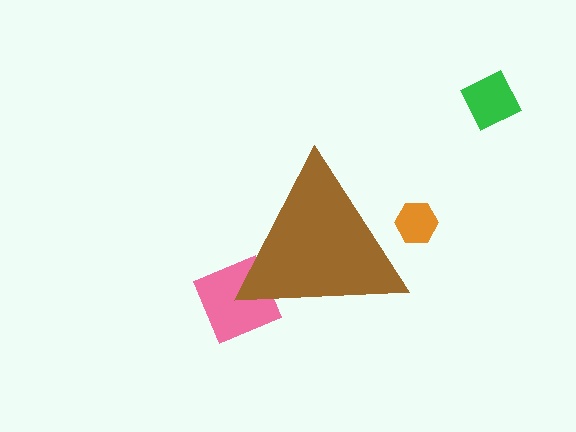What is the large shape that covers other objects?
A brown triangle.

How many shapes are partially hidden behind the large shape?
2 shapes are partially hidden.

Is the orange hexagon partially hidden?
Yes, the orange hexagon is partially hidden behind the brown triangle.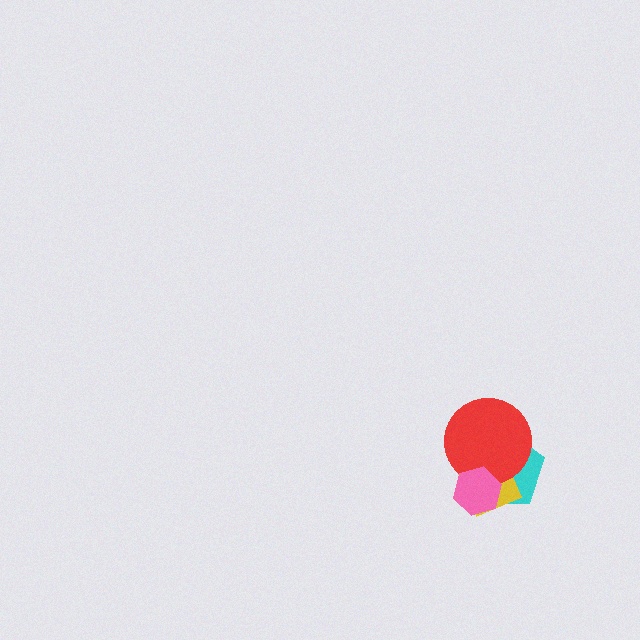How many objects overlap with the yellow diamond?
3 objects overlap with the yellow diamond.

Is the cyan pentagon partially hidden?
Yes, it is partially covered by another shape.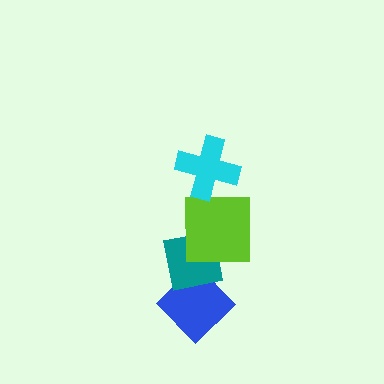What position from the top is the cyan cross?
The cyan cross is 1st from the top.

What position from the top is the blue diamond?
The blue diamond is 4th from the top.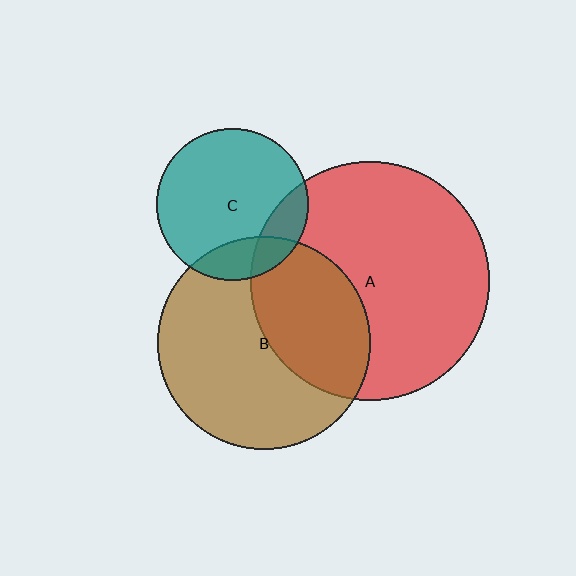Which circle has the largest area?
Circle A (red).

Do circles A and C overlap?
Yes.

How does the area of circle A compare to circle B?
Approximately 1.3 times.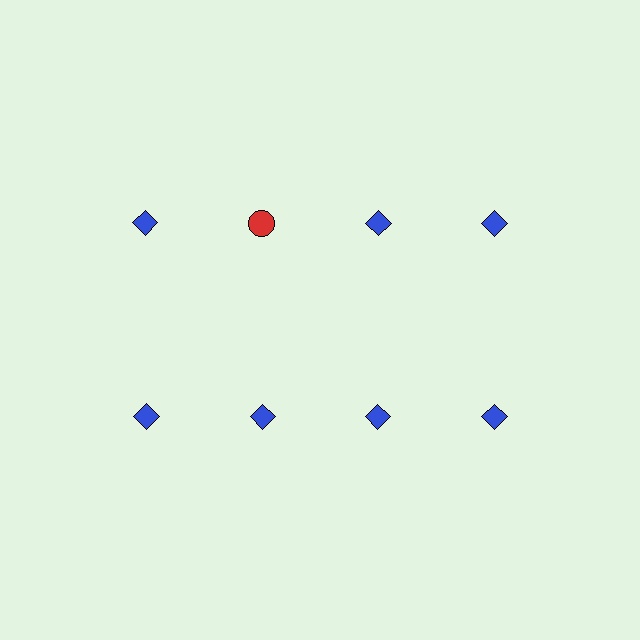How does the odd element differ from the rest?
It differs in both color (red instead of blue) and shape (circle instead of diamond).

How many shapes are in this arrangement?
There are 8 shapes arranged in a grid pattern.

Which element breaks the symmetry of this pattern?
The red circle in the top row, second from left column breaks the symmetry. All other shapes are blue diamonds.